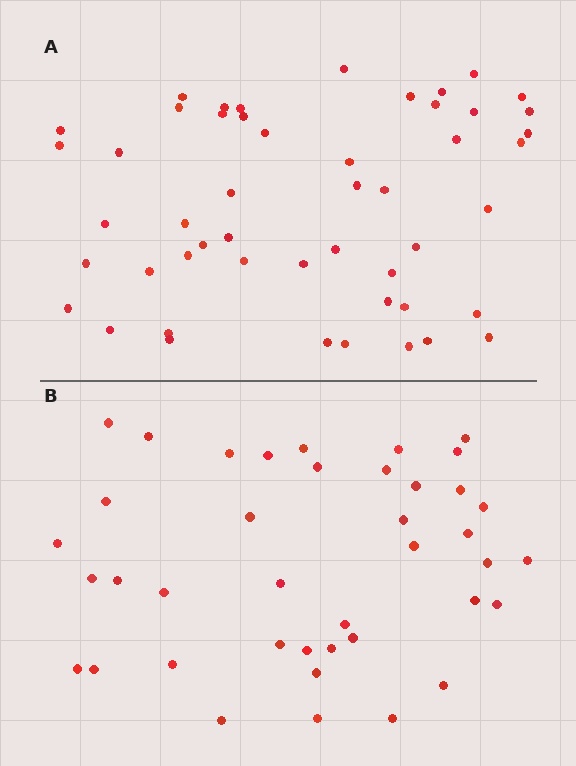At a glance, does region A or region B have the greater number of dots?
Region A (the top region) has more dots.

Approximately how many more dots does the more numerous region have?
Region A has roughly 10 or so more dots than region B.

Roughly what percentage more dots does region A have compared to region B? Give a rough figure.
About 25% more.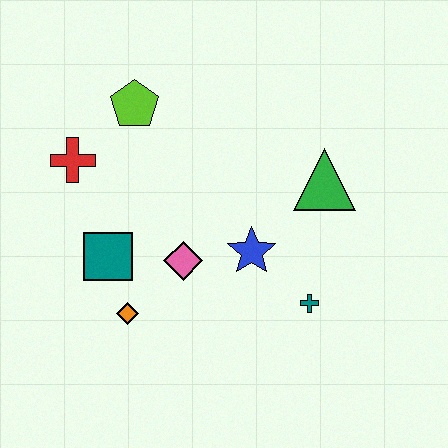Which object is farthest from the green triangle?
The red cross is farthest from the green triangle.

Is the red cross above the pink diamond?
Yes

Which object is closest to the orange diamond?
The teal square is closest to the orange diamond.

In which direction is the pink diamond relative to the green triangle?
The pink diamond is to the left of the green triangle.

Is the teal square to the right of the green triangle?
No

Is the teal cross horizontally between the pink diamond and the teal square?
No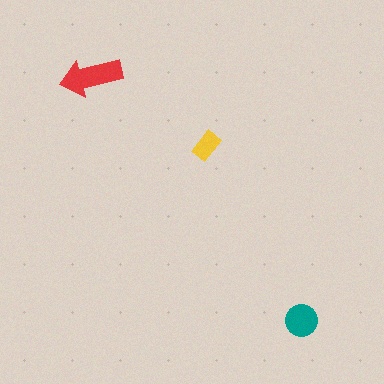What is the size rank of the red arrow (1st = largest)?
1st.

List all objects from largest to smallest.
The red arrow, the teal circle, the yellow rectangle.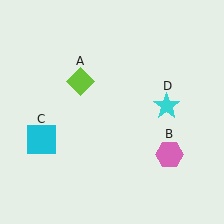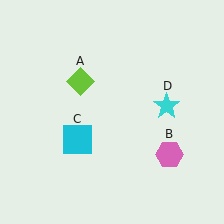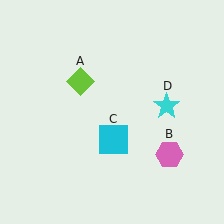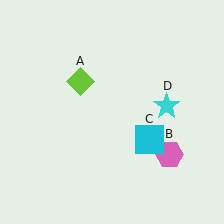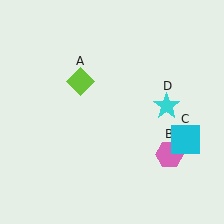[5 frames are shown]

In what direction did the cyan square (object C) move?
The cyan square (object C) moved right.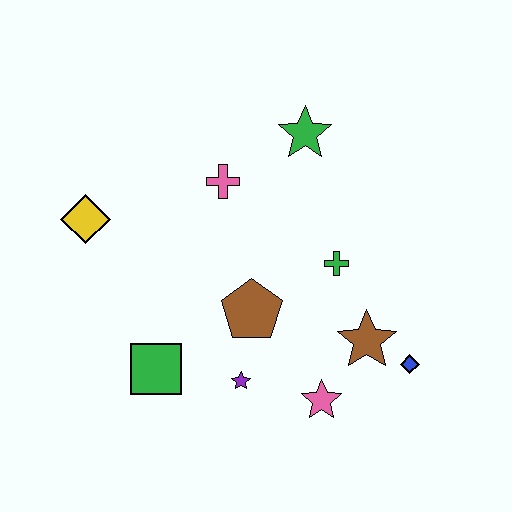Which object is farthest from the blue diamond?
The yellow diamond is farthest from the blue diamond.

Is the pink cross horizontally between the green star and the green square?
Yes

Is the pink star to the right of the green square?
Yes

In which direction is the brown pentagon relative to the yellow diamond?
The brown pentagon is to the right of the yellow diamond.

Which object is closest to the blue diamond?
The brown star is closest to the blue diamond.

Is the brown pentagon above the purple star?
Yes